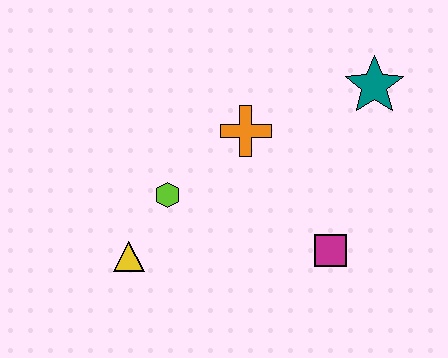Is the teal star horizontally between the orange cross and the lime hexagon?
No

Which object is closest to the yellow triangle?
The lime hexagon is closest to the yellow triangle.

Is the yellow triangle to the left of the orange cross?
Yes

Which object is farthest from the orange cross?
The yellow triangle is farthest from the orange cross.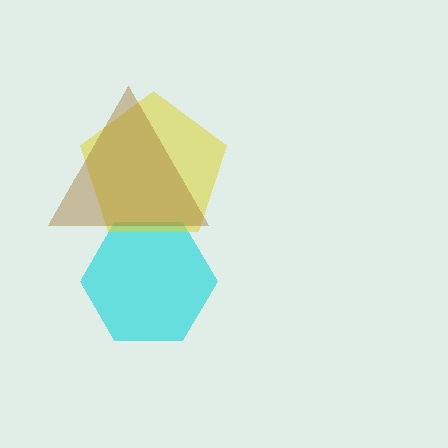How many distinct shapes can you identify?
There are 3 distinct shapes: a cyan hexagon, a yellow pentagon, a brown triangle.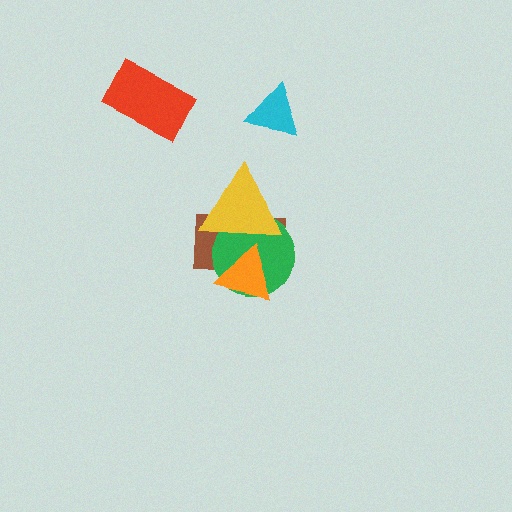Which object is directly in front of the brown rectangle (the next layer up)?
The green circle is directly in front of the brown rectangle.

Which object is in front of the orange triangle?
The yellow triangle is in front of the orange triangle.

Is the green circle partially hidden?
Yes, it is partially covered by another shape.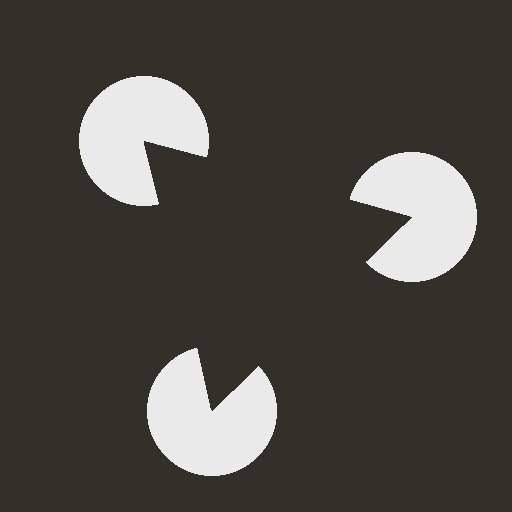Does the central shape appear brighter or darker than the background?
It typically appears slightly darker than the background, even though no actual brightness change is drawn.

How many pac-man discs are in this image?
There are 3 — one at each vertex of the illusory triangle.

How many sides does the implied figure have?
3 sides.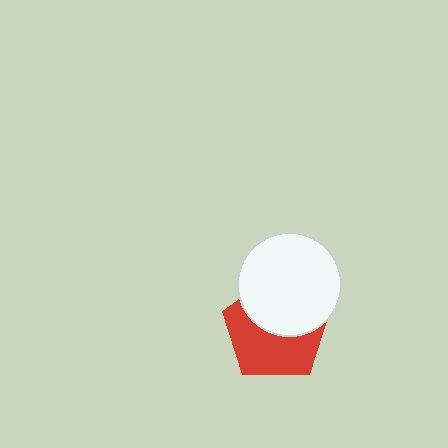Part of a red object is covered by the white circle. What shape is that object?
It is a pentagon.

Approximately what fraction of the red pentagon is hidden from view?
Roughly 46% of the red pentagon is hidden behind the white circle.